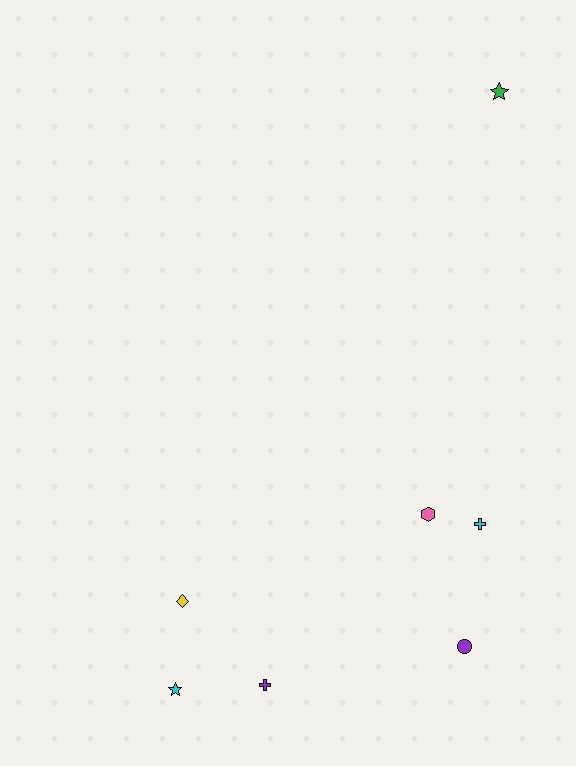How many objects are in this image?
There are 7 objects.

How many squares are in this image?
There are no squares.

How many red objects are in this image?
There are no red objects.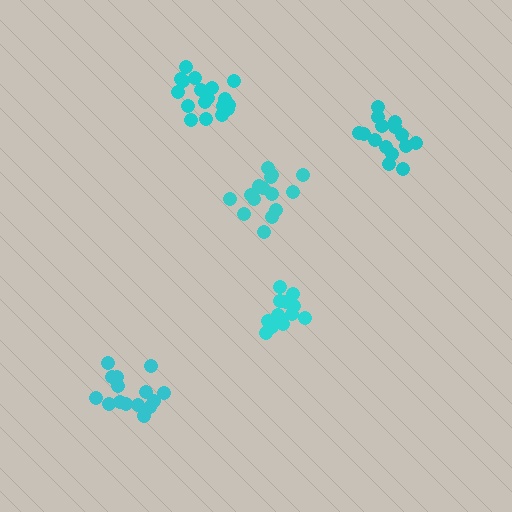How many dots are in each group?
Group 1: 15 dots, Group 2: 15 dots, Group 3: 18 dots, Group 4: 15 dots, Group 5: 16 dots (79 total).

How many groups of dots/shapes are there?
There are 5 groups.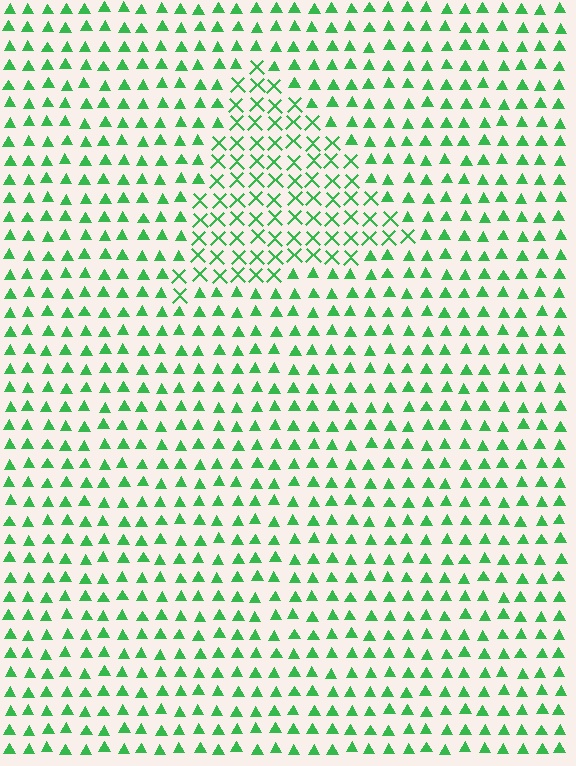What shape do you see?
I see a triangle.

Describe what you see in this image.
The image is filled with small green elements arranged in a uniform grid. A triangle-shaped region contains X marks, while the surrounding area contains triangles. The boundary is defined purely by the change in element shape.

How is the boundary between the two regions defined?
The boundary is defined by a change in element shape: X marks inside vs. triangles outside. All elements share the same color and spacing.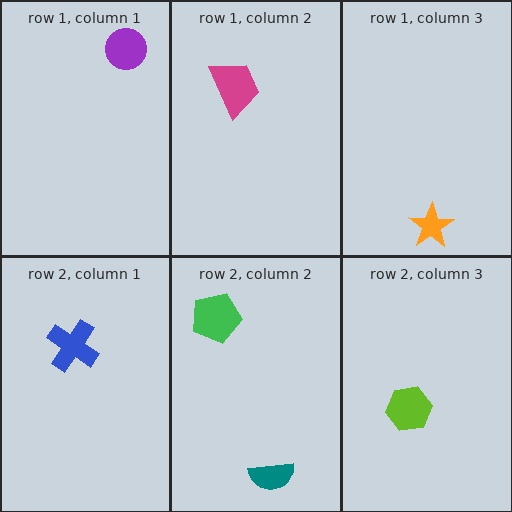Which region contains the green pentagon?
The row 2, column 2 region.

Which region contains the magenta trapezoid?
The row 1, column 2 region.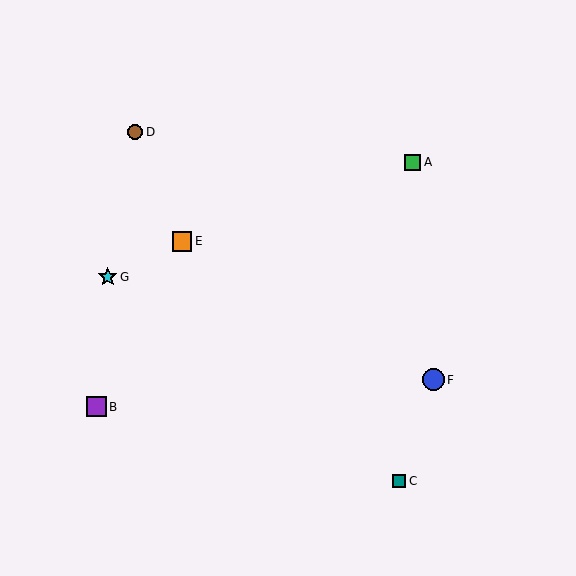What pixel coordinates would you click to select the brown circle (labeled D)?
Click at (135, 132) to select the brown circle D.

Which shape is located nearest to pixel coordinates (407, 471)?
The teal square (labeled C) at (399, 481) is nearest to that location.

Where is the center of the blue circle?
The center of the blue circle is at (433, 380).